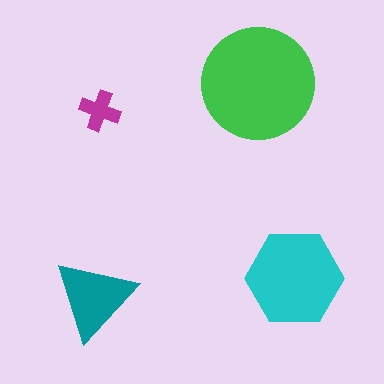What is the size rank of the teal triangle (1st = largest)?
3rd.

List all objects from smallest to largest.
The magenta cross, the teal triangle, the cyan hexagon, the green circle.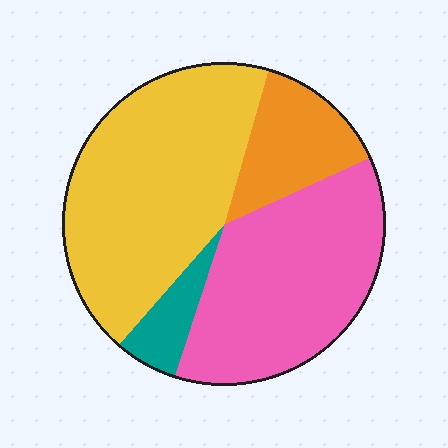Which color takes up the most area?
Yellow, at roughly 45%.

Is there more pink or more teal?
Pink.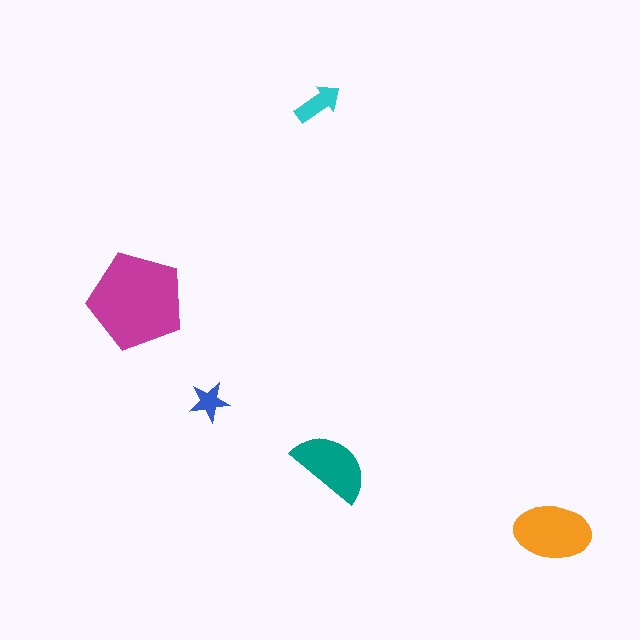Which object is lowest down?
The orange ellipse is bottommost.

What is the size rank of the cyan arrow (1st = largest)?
4th.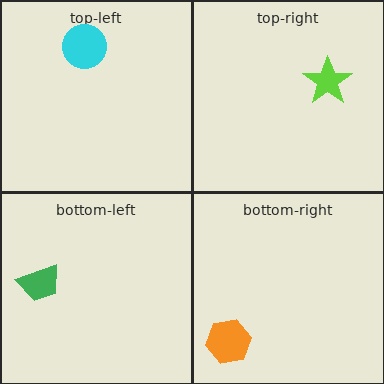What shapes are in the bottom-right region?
The orange hexagon.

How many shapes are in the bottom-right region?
1.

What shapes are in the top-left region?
The cyan circle.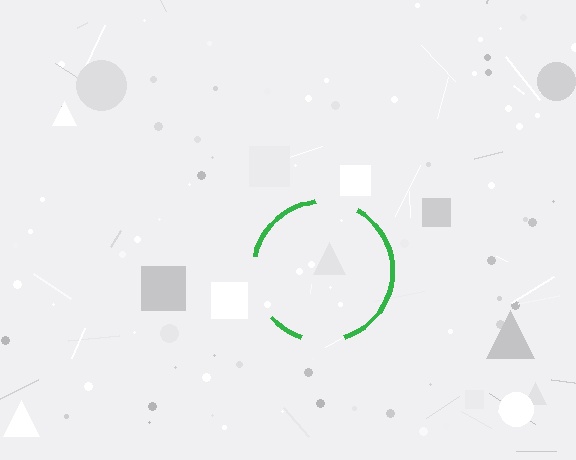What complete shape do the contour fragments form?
The contour fragments form a circle.